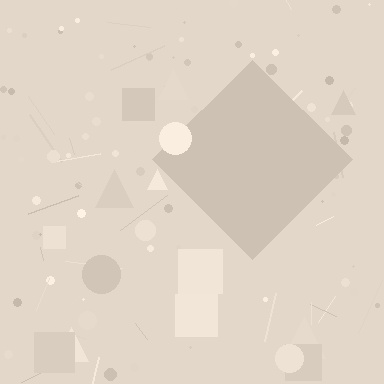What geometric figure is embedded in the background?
A diamond is embedded in the background.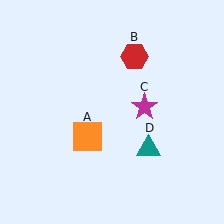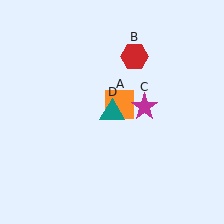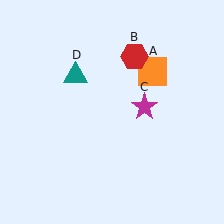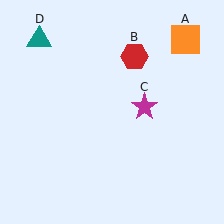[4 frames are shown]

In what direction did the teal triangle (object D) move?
The teal triangle (object D) moved up and to the left.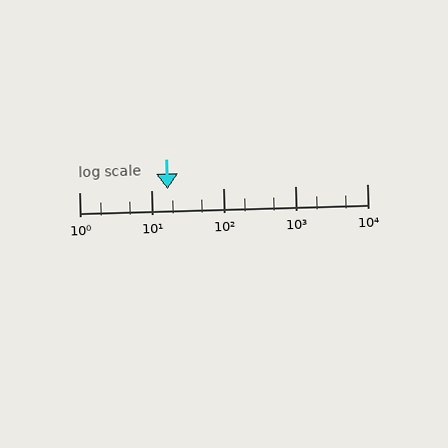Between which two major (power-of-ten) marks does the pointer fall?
The pointer is between 10 and 100.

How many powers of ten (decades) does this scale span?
The scale spans 4 decades, from 1 to 10000.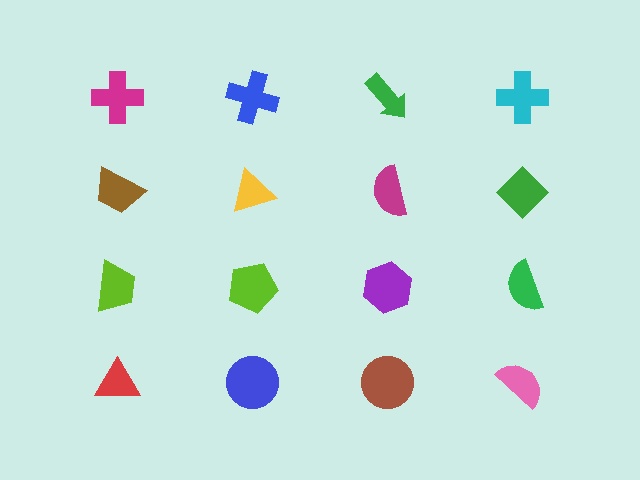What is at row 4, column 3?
A brown circle.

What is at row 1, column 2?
A blue cross.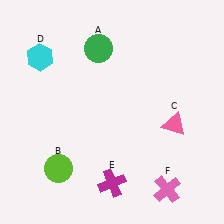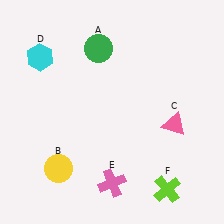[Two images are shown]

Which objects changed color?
B changed from lime to yellow. E changed from magenta to pink. F changed from pink to lime.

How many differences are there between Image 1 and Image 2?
There are 3 differences between the two images.